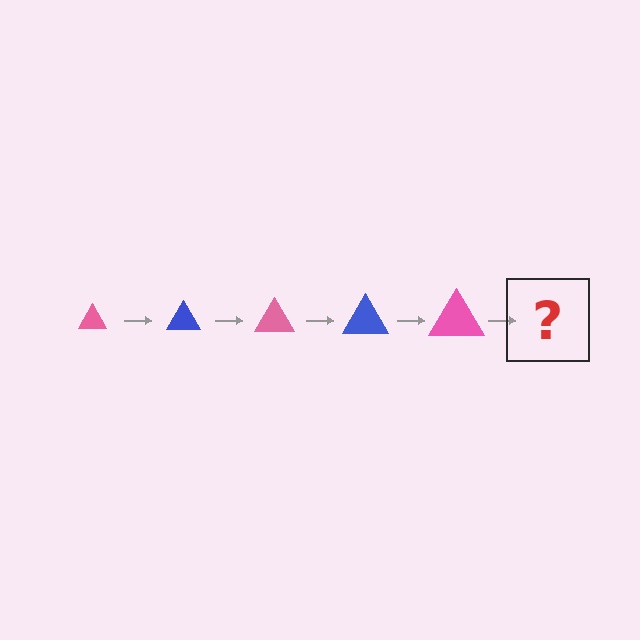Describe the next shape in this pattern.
It should be a blue triangle, larger than the previous one.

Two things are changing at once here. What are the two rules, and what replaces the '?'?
The two rules are that the triangle grows larger each step and the color cycles through pink and blue. The '?' should be a blue triangle, larger than the previous one.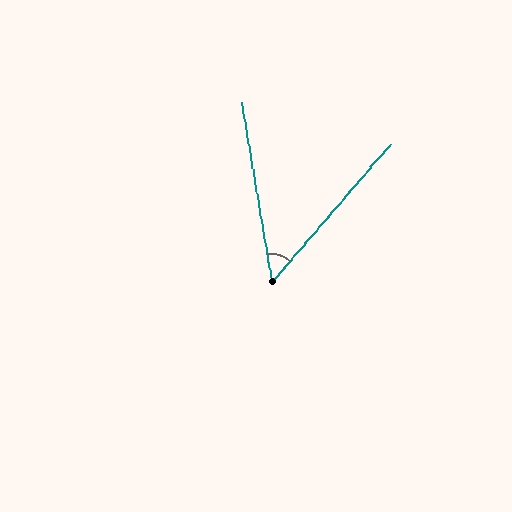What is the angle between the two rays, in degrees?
Approximately 50 degrees.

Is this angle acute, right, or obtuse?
It is acute.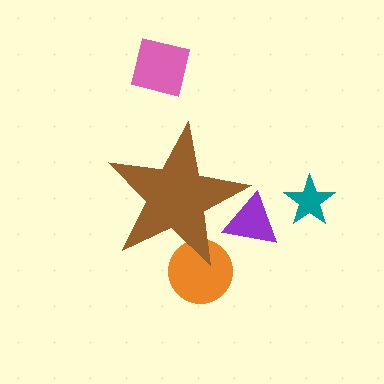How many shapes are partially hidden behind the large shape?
2 shapes are partially hidden.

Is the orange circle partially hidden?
Yes, the orange circle is partially hidden behind the brown star.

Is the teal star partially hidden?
No, the teal star is fully visible.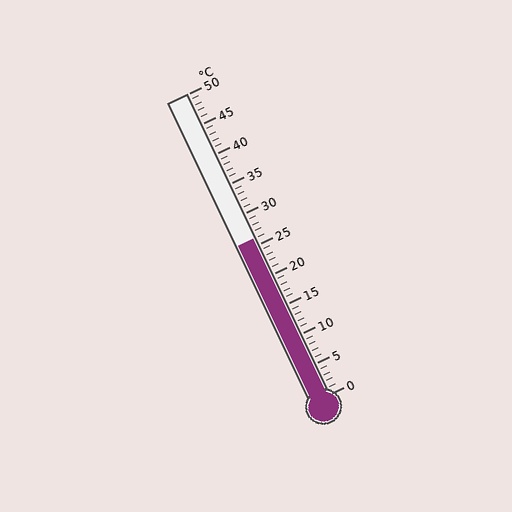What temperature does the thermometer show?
The thermometer shows approximately 26°C.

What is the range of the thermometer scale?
The thermometer scale ranges from 0°C to 50°C.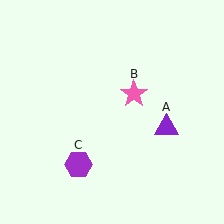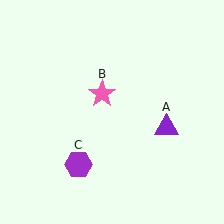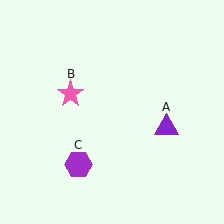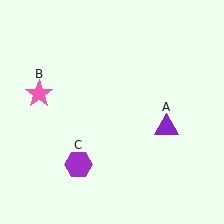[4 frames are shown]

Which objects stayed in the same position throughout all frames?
Purple triangle (object A) and purple hexagon (object C) remained stationary.